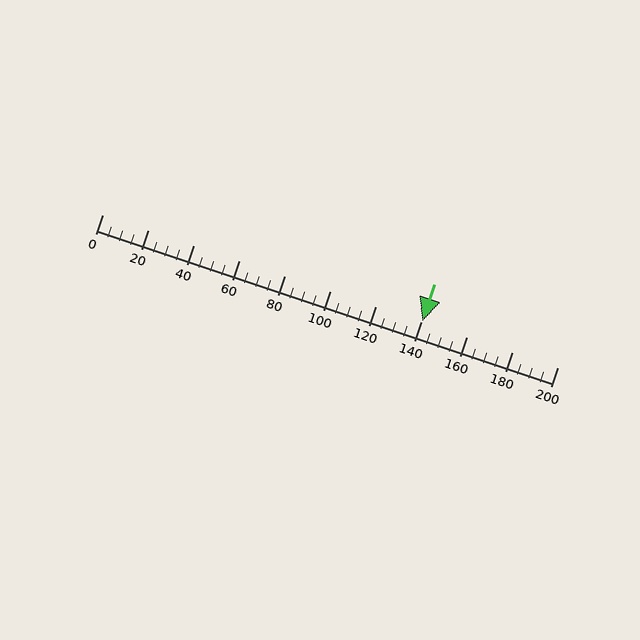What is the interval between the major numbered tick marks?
The major tick marks are spaced 20 units apart.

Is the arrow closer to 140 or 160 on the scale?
The arrow is closer to 140.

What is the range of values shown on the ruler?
The ruler shows values from 0 to 200.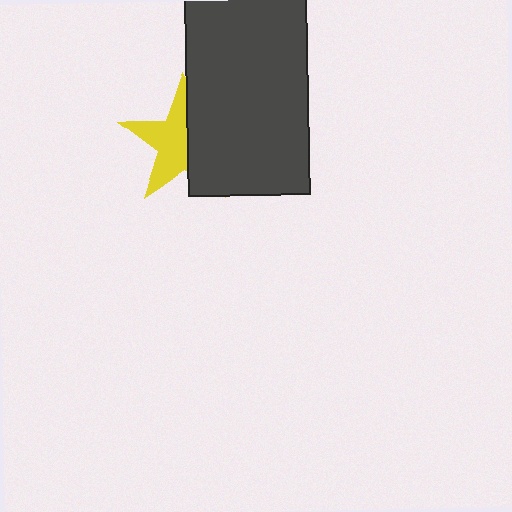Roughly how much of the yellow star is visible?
About half of it is visible (roughly 56%).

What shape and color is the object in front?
The object in front is a dark gray rectangle.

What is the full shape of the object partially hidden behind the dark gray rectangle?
The partially hidden object is a yellow star.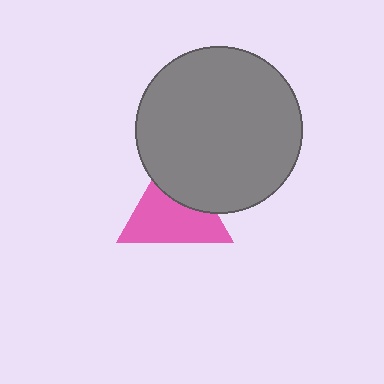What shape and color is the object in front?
The object in front is a gray circle.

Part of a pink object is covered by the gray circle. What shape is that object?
It is a triangle.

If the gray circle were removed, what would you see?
You would see the complete pink triangle.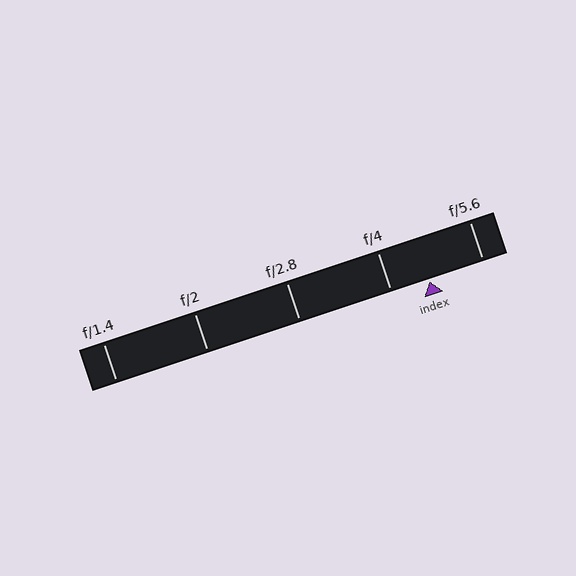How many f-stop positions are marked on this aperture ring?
There are 5 f-stop positions marked.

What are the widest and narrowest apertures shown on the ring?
The widest aperture shown is f/1.4 and the narrowest is f/5.6.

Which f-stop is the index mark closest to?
The index mark is closest to f/4.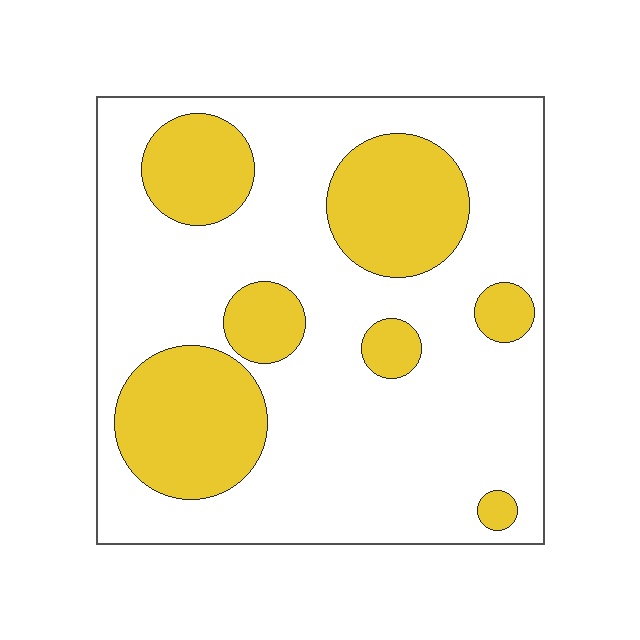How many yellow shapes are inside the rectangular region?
7.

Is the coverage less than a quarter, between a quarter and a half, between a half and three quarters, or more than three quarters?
Between a quarter and a half.